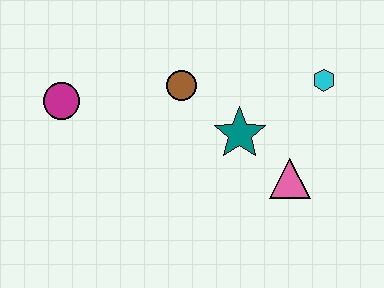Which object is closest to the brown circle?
The teal star is closest to the brown circle.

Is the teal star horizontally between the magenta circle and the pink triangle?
Yes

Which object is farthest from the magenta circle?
The cyan hexagon is farthest from the magenta circle.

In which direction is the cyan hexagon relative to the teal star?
The cyan hexagon is to the right of the teal star.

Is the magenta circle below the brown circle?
Yes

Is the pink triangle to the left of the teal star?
No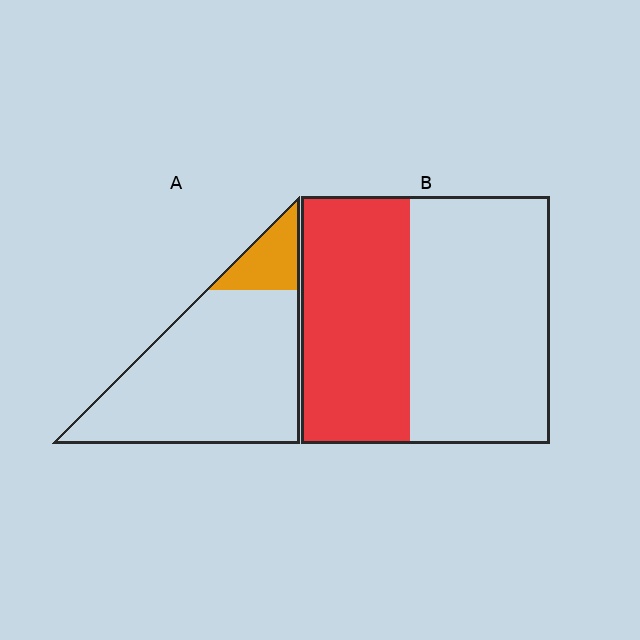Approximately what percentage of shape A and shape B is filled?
A is approximately 15% and B is approximately 45%.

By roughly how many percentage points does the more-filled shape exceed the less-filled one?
By roughly 30 percentage points (B over A).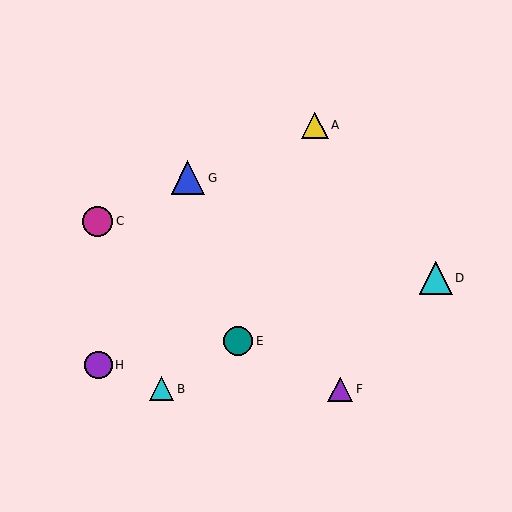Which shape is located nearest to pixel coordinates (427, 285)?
The cyan triangle (labeled D) at (436, 278) is nearest to that location.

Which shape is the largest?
The blue triangle (labeled G) is the largest.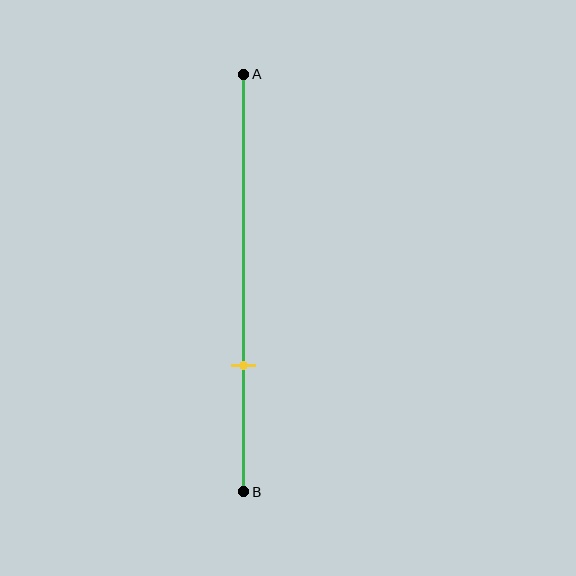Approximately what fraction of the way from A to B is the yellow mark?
The yellow mark is approximately 70% of the way from A to B.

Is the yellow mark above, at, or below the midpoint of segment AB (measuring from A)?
The yellow mark is below the midpoint of segment AB.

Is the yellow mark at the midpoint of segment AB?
No, the mark is at about 70% from A, not at the 50% midpoint.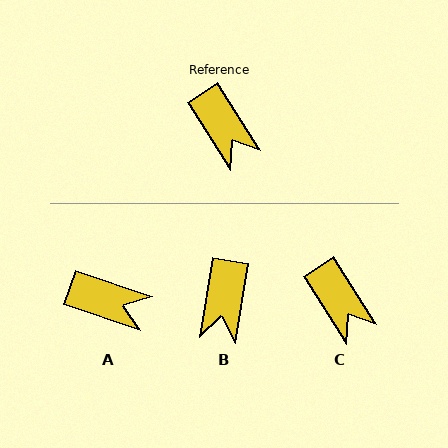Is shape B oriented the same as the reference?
No, it is off by about 42 degrees.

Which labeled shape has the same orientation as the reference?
C.